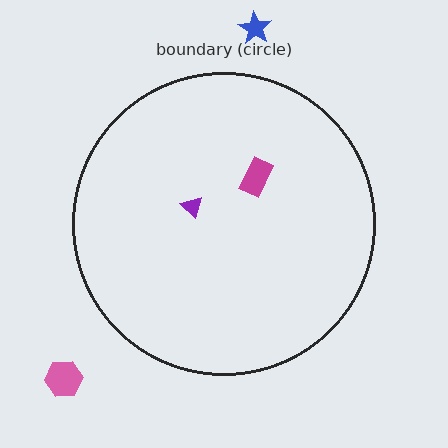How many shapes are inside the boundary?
2 inside, 2 outside.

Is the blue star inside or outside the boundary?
Outside.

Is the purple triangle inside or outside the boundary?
Inside.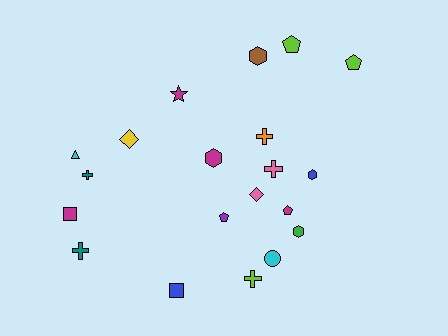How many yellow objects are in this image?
There is 1 yellow object.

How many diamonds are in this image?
There are 2 diamonds.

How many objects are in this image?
There are 20 objects.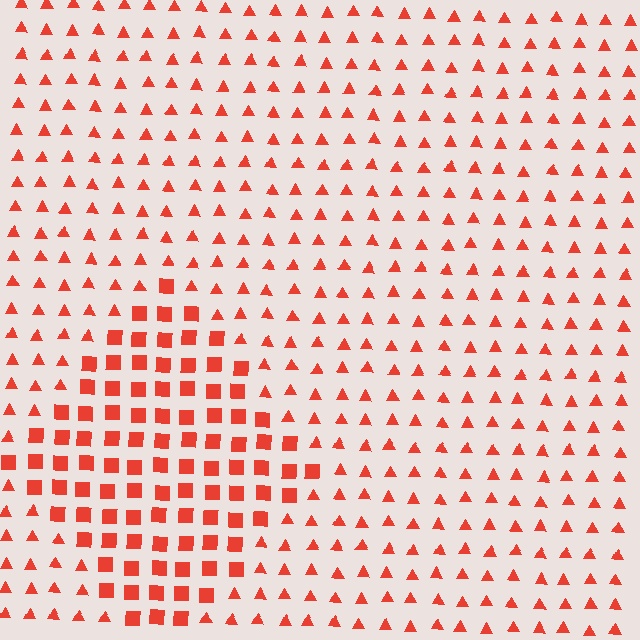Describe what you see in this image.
The image is filled with small red elements arranged in a uniform grid. A diamond-shaped region contains squares, while the surrounding area contains triangles. The boundary is defined purely by the change in element shape.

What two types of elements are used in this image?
The image uses squares inside the diamond region and triangles outside it.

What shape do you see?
I see a diamond.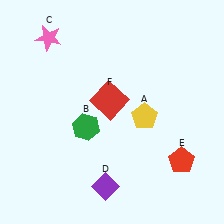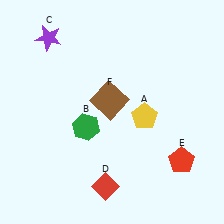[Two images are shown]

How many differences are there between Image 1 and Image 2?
There are 3 differences between the two images.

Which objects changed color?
C changed from pink to purple. D changed from purple to red. F changed from red to brown.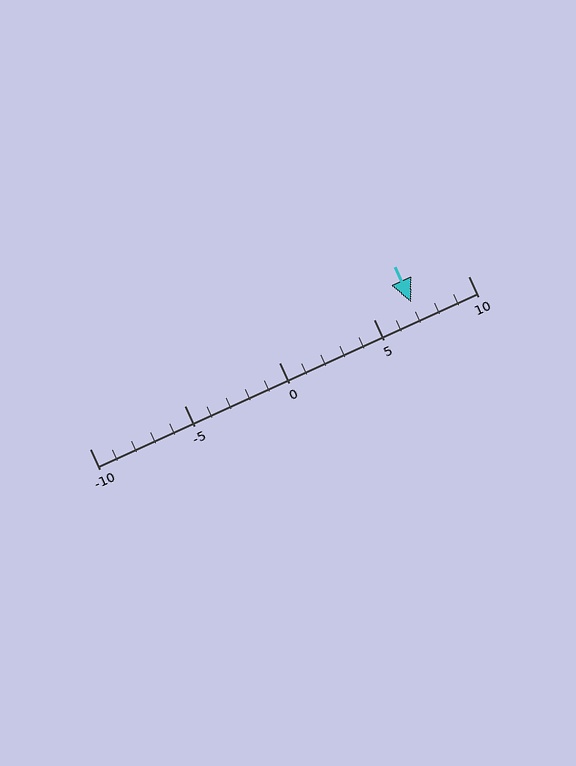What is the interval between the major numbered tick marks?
The major tick marks are spaced 5 units apart.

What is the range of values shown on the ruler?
The ruler shows values from -10 to 10.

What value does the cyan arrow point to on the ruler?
The cyan arrow points to approximately 7.